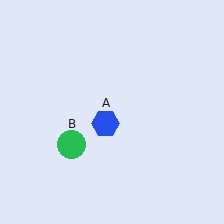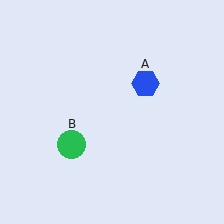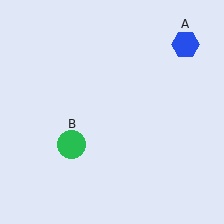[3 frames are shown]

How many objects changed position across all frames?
1 object changed position: blue hexagon (object A).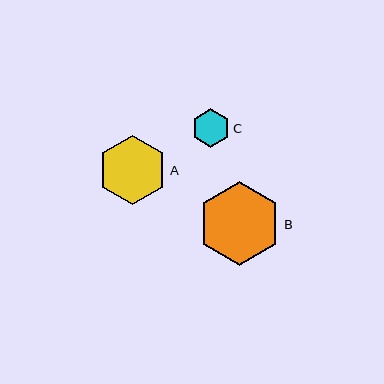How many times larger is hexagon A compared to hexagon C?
Hexagon A is approximately 1.8 times the size of hexagon C.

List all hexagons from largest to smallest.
From largest to smallest: B, A, C.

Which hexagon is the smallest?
Hexagon C is the smallest with a size of approximately 39 pixels.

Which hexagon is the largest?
Hexagon B is the largest with a size of approximately 84 pixels.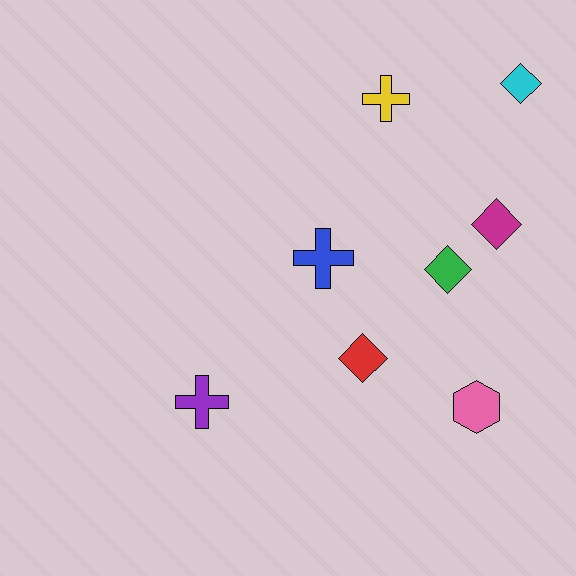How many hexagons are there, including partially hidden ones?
There is 1 hexagon.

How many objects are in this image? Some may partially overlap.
There are 8 objects.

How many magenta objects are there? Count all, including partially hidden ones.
There is 1 magenta object.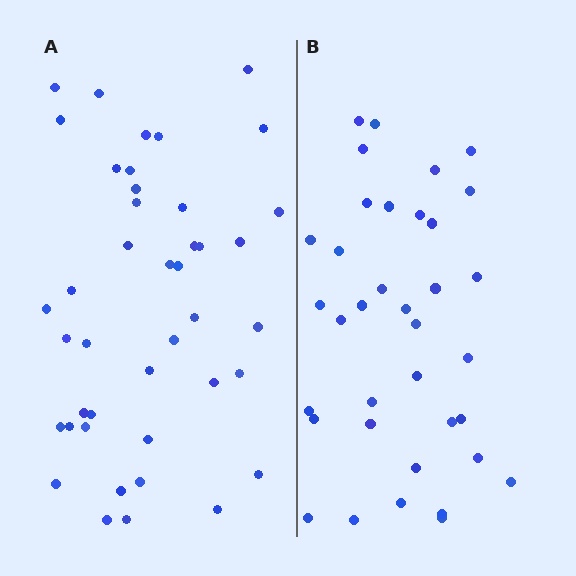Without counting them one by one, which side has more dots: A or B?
Region A (the left region) has more dots.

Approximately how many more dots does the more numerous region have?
Region A has about 6 more dots than region B.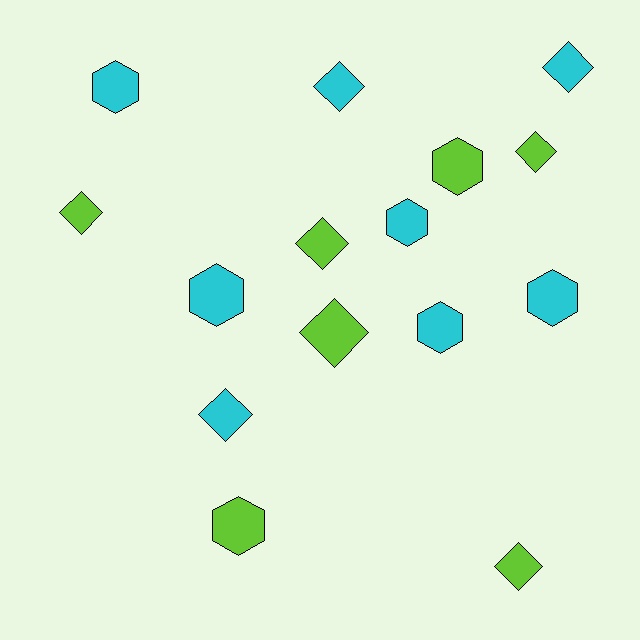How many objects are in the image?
There are 15 objects.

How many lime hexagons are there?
There are 2 lime hexagons.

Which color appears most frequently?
Cyan, with 8 objects.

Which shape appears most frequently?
Diamond, with 8 objects.